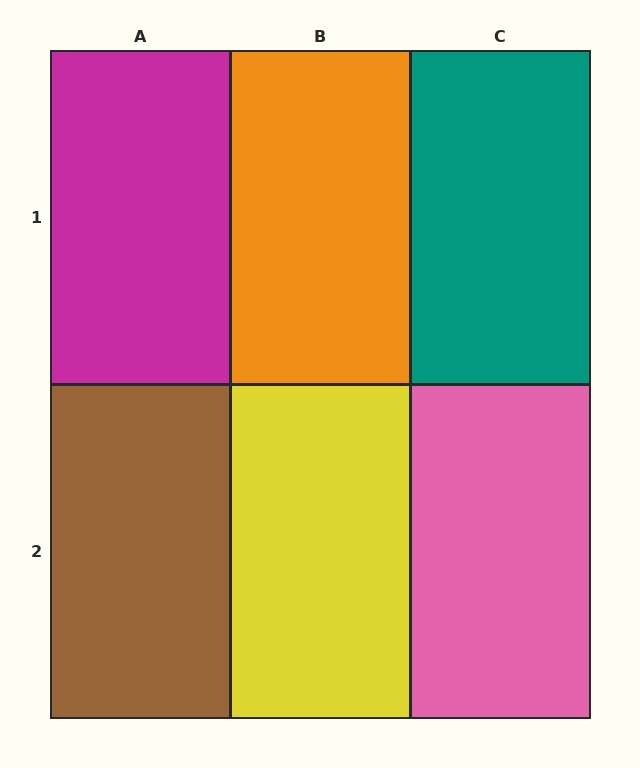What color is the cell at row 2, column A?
Brown.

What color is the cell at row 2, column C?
Pink.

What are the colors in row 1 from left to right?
Magenta, orange, teal.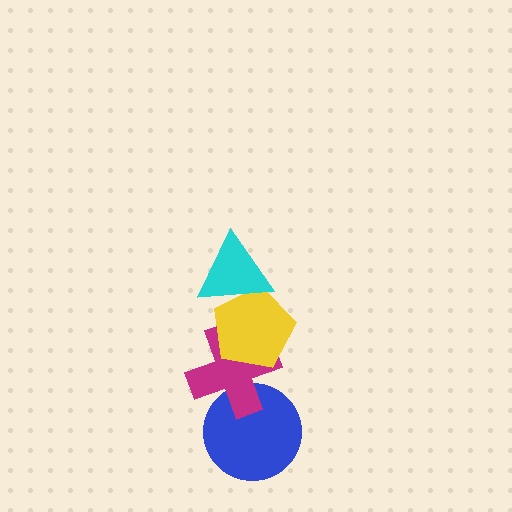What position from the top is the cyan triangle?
The cyan triangle is 1st from the top.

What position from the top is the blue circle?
The blue circle is 4th from the top.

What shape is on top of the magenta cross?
The yellow pentagon is on top of the magenta cross.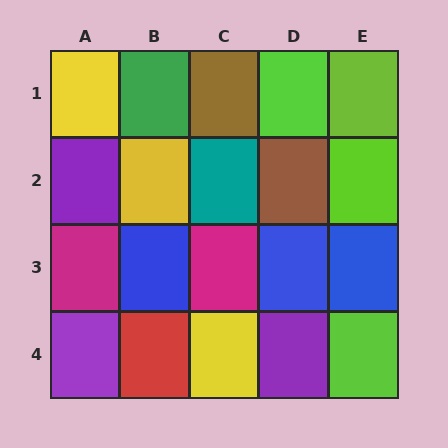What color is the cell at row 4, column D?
Purple.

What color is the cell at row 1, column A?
Yellow.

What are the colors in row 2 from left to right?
Purple, yellow, teal, brown, lime.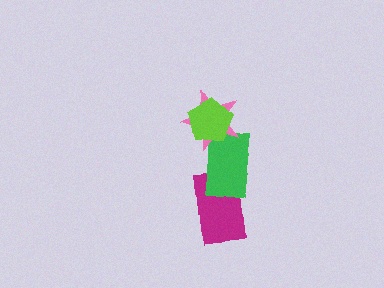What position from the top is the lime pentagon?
The lime pentagon is 1st from the top.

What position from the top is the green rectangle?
The green rectangle is 3rd from the top.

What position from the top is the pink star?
The pink star is 2nd from the top.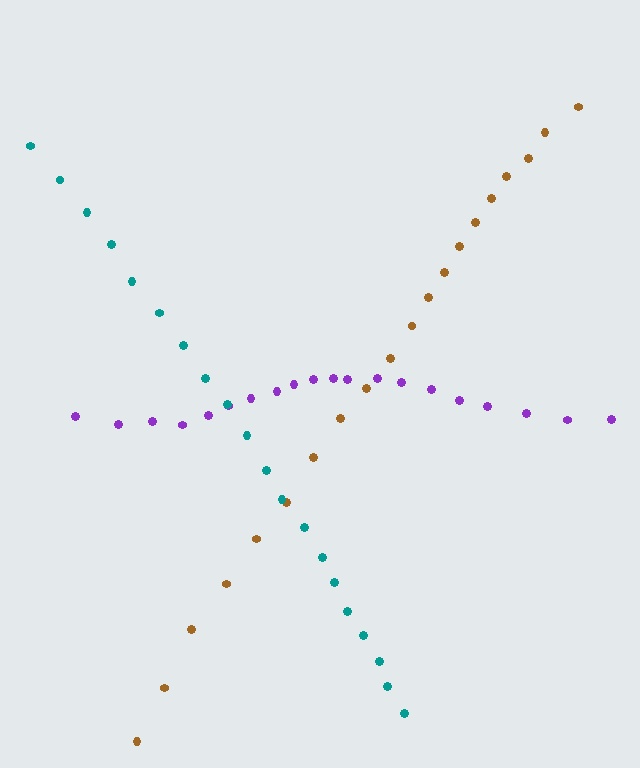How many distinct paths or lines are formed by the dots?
There are 3 distinct paths.